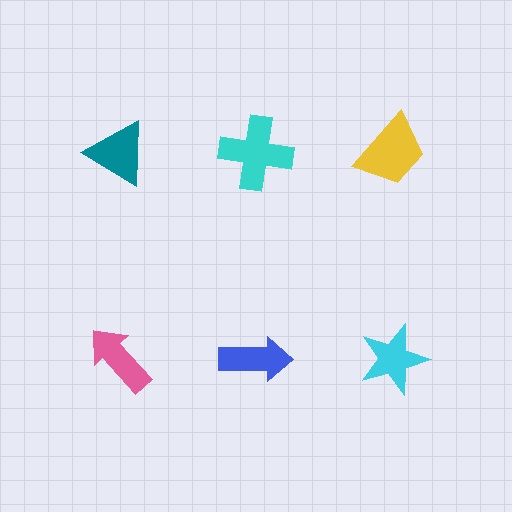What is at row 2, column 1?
A pink arrow.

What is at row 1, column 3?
A yellow trapezoid.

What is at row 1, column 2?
A cyan cross.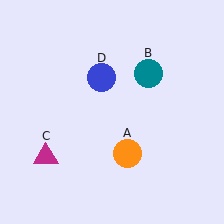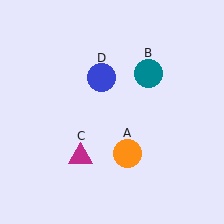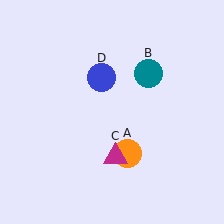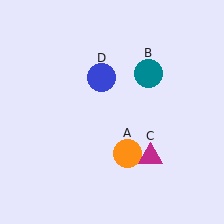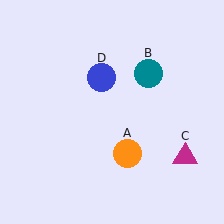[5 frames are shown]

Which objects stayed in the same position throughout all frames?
Orange circle (object A) and teal circle (object B) and blue circle (object D) remained stationary.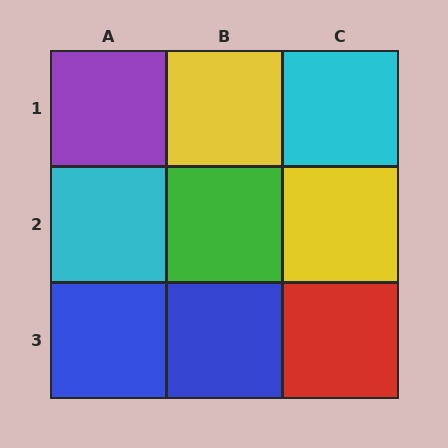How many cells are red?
1 cell is red.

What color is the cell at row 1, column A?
Purple.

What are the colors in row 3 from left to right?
Blue, blue, red.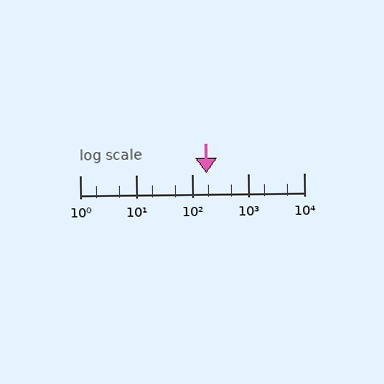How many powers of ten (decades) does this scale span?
The scale spans 4 decades, from 1 to 10000.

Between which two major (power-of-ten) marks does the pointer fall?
The pointer is between 100 and 1000.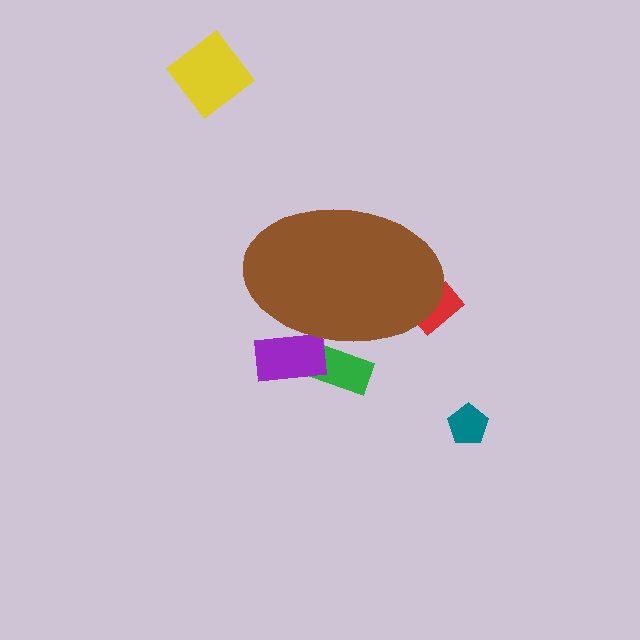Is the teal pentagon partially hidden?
No, the teal pentagon is fully visible.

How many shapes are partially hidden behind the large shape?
3 shapes are partially hidden.